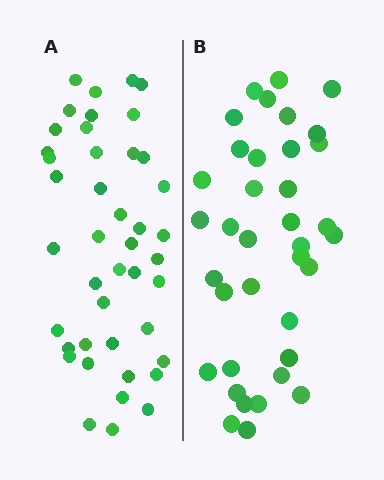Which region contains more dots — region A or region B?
Region A (the left region) has more dots.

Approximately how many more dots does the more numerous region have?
Region A has about 6 more dots than region B.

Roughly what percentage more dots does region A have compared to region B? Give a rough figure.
About 15% more.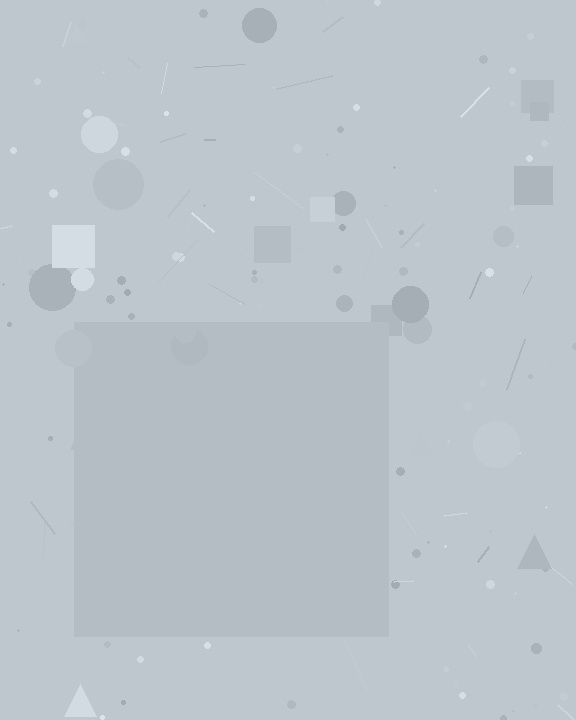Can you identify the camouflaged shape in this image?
The camouflaged shape is a square.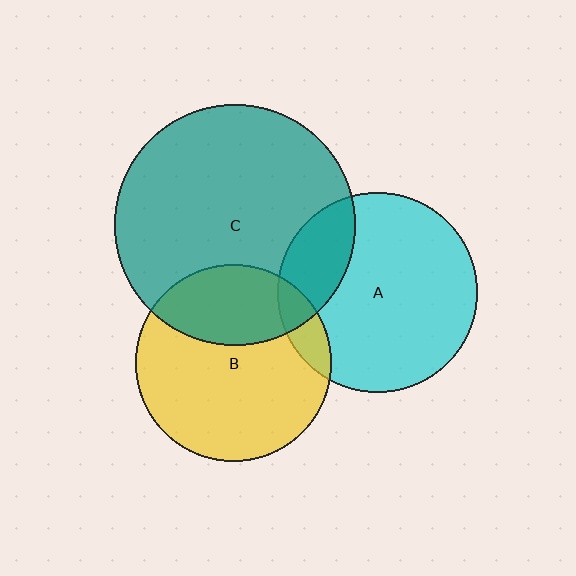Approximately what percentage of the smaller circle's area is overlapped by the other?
Approximately 30%.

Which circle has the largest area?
Circle C (teal).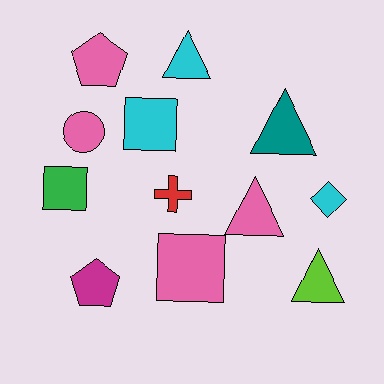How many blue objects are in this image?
There are no blue objects.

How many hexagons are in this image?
There are no hexagons.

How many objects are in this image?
There are 12 objects.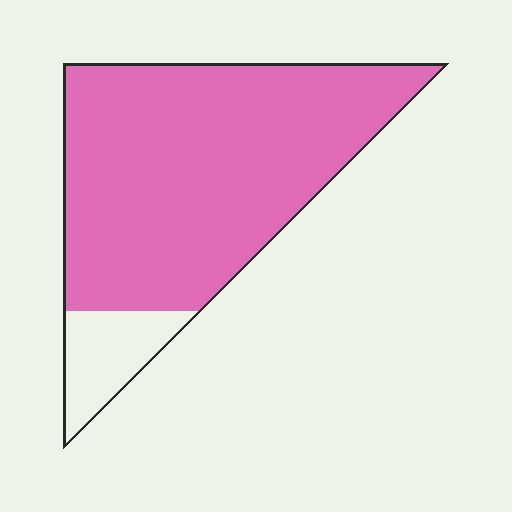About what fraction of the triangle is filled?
About seven eighths (7/8).